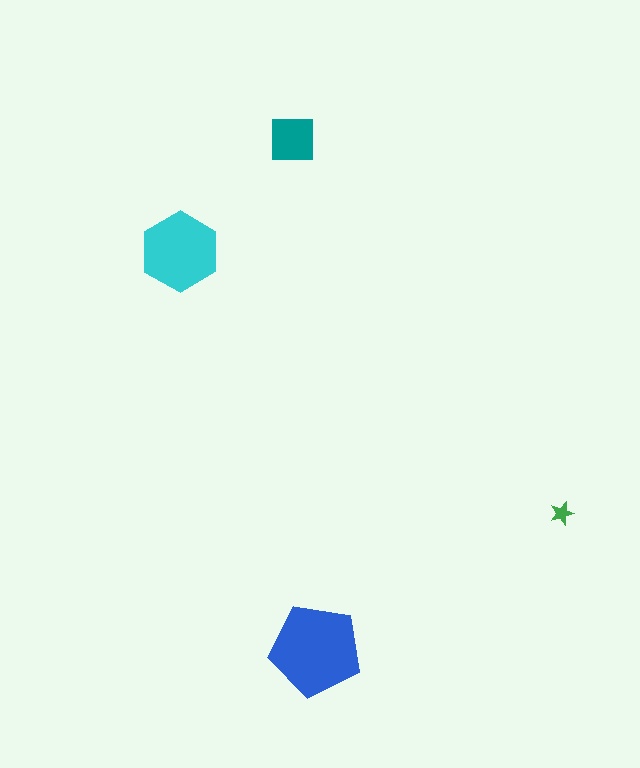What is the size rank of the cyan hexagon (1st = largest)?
2nd.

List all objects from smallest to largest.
The green star, the teal square, the cyan hexagon, the blue pentagon.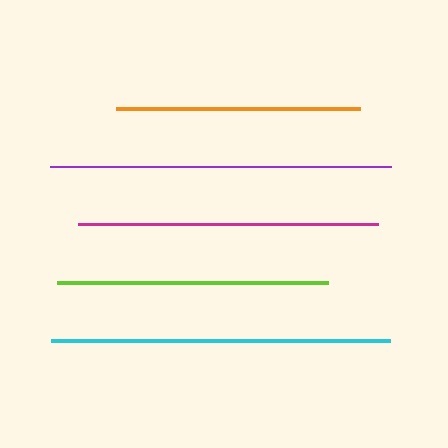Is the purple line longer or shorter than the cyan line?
The purple line is longer than the cyan line.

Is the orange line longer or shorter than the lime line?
The lime line is longer than the orange line.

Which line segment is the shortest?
The orange line is the shortest at approximately 244 pixels.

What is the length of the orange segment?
The orange segment is approximately 244 pixels long.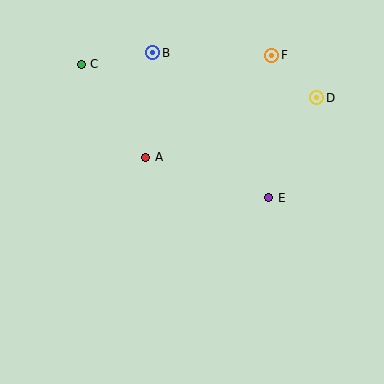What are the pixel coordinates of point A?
Point A is at (146, 157).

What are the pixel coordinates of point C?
Point C is at (81, 64).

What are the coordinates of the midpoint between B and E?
The midpoint between B and E is at (211, 125).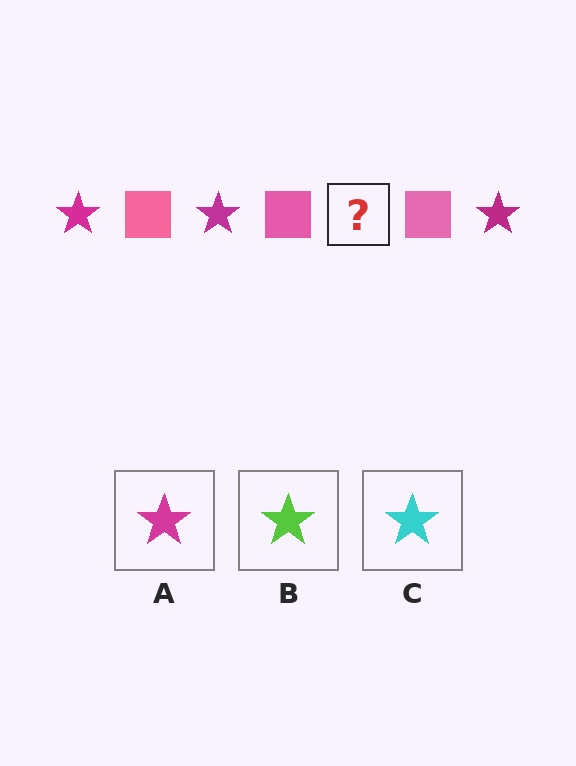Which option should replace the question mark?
Option A.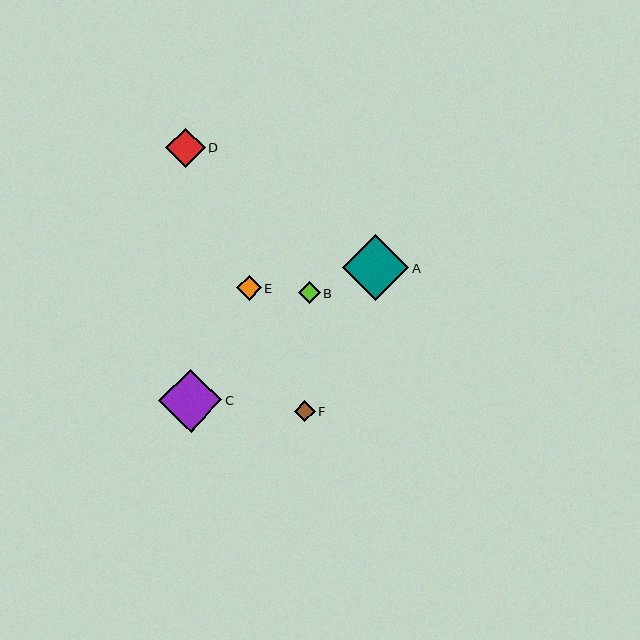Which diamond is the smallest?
Diamond F is the smallest with a size of approximately 21 pixels.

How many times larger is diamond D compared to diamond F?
Diamond D is approximately 1.9 times the size of diamond F.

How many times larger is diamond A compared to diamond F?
Diamond A is approximately 3.2 times the size of diamond F.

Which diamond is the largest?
Diamond A is the largest with a size of approximately 66 pixels.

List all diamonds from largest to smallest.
From largest to smallest: A, C, D, E, B, F.